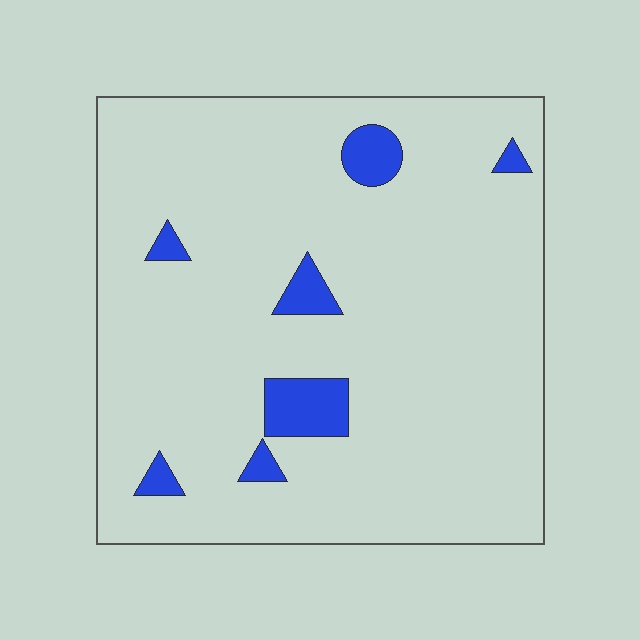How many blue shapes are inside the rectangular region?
7.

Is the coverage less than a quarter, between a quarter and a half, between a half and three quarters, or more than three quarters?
Less than a quarter.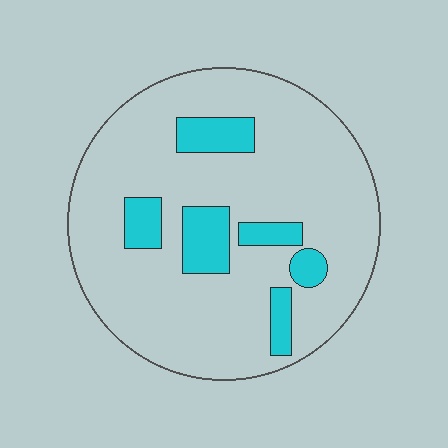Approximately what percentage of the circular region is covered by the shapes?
Approximately 15%.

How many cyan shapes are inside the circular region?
6.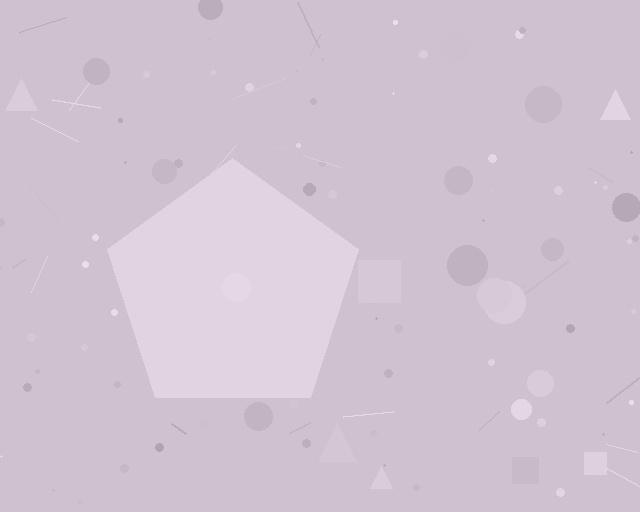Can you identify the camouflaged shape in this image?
The camouflaged shape is a pentagon.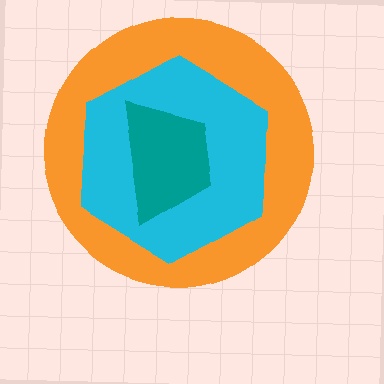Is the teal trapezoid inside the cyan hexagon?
Yes.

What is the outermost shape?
The orange circle.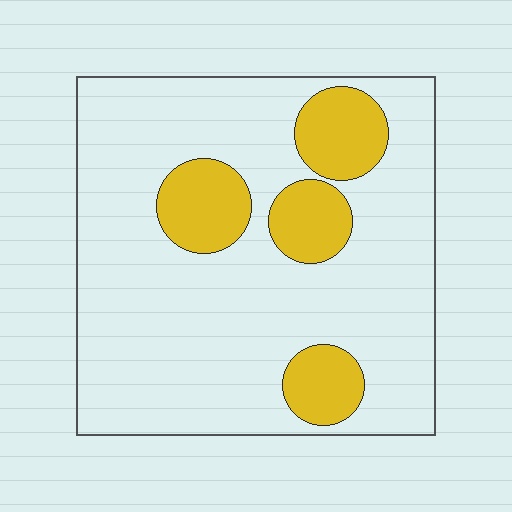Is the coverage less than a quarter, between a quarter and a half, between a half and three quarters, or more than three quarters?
Less than a quarter.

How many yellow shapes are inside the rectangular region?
4.